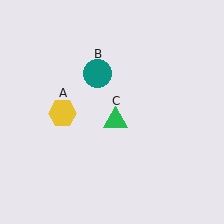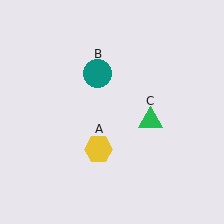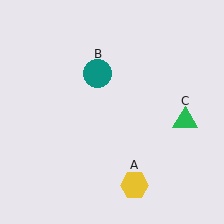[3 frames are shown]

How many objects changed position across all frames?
2 objects changed position: yellow hexagon (object A), green triangle (object C).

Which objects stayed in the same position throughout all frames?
Teal circle (object B) remained stationary.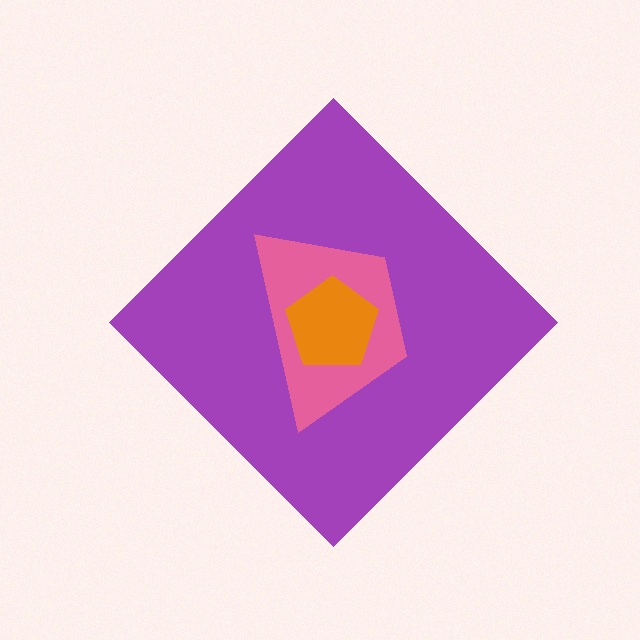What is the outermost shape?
The purple diamond.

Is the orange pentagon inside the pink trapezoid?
Yes.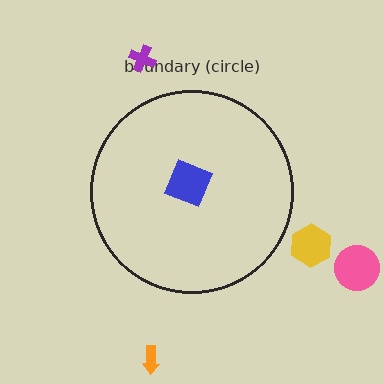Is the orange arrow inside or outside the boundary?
Outside.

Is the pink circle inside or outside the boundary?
Outside.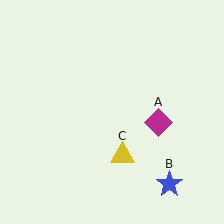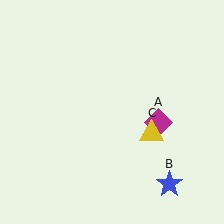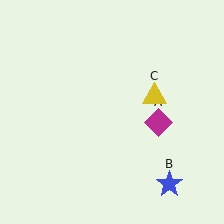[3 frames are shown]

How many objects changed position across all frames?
1 object changed position: yellow triangle (object C).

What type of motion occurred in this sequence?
The yellow triangle (object C) rotated counterclockwise around the center of the scene.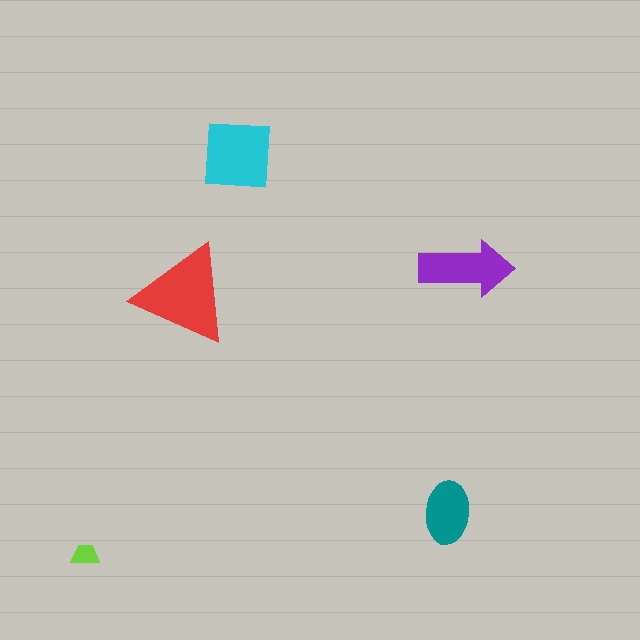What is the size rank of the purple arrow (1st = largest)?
3rd.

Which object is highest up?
The cyan square is topmost.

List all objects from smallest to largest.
The lime trapezoid, the teal ellipse, the purple arrow, the cyan square, the red triangle.